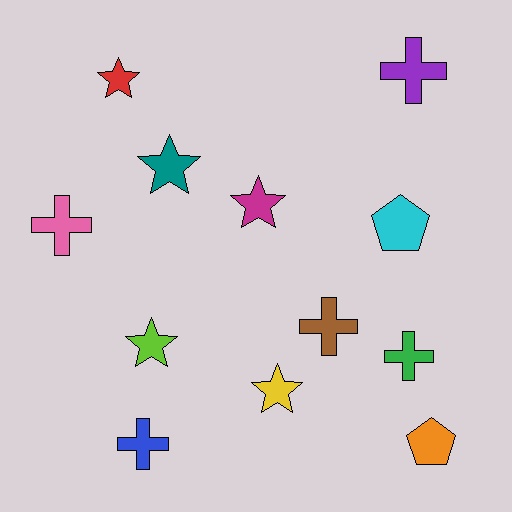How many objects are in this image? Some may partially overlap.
There are 12 objects.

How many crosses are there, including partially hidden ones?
There are 5 crosses.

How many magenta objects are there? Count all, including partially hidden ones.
There is 1 magenta object.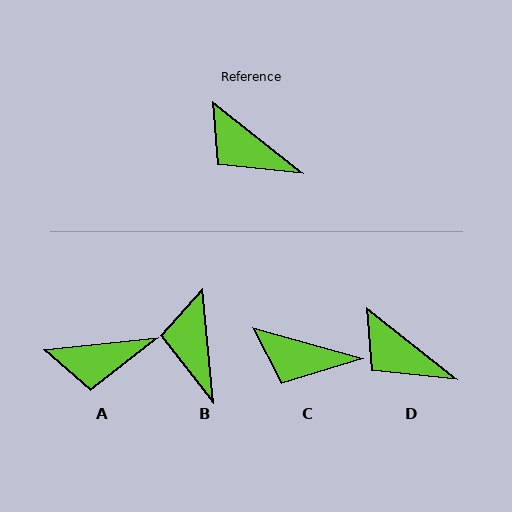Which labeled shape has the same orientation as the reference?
D.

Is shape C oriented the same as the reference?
No, it is off by about 23 degrees.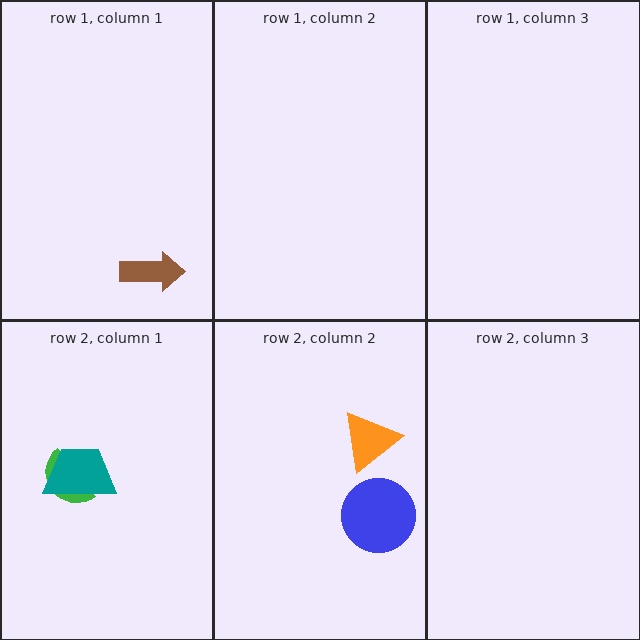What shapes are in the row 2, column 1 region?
The green semicircle, the teal trapezoid.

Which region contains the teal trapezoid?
The row 2, column 1 region.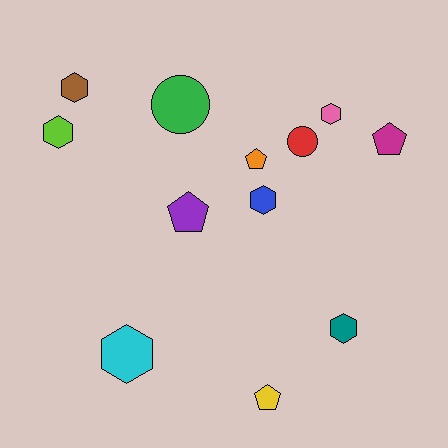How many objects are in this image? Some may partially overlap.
There are 12 objects.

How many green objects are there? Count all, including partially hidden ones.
There is 1 green object.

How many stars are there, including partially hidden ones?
There are no stars.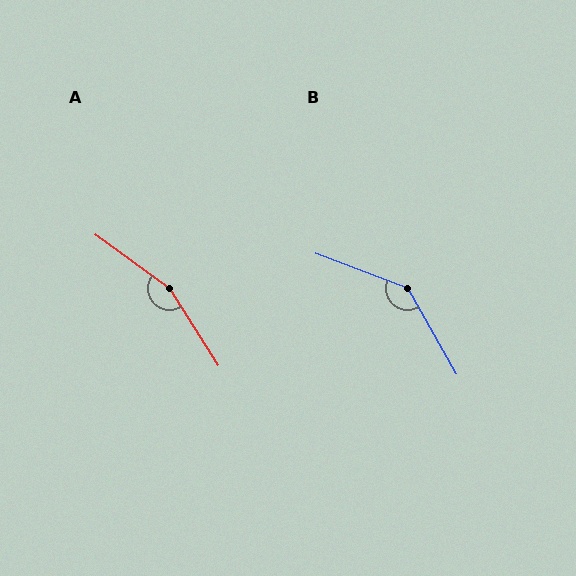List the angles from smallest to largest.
B (141°), A (158°).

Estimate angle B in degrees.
Approximately 141 degrees.